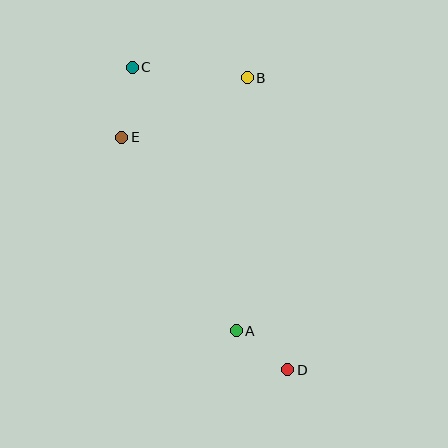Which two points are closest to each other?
Points A and D are closest to each other.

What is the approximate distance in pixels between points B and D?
The distance between B and D is approximately 295 pixels.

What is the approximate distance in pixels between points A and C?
The distance between A and C is approximately 283 pixels.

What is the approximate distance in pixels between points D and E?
The distance between D and E is approximately 285 pixels.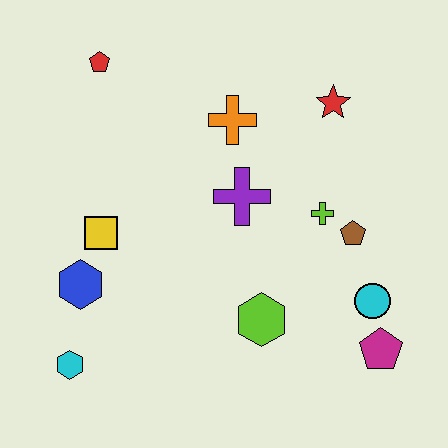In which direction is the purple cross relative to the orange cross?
The purple cross is below the orange cross.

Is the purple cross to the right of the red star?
No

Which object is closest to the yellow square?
The blue hexagon is closest to the yellow square.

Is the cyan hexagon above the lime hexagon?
No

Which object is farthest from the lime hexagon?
The red pentagon is farthest from the lime hexagon.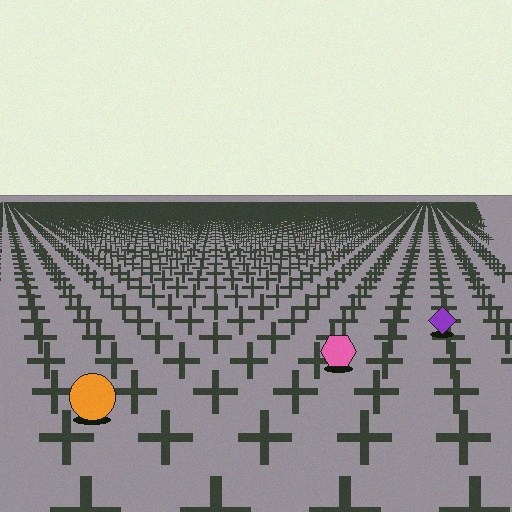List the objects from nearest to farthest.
From nearest to farthest: the orange circle, the pink hexagon, the purple diamond.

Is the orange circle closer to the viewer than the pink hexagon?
Yes. The orange circle is closer — you can tell from the texture gradient: the ground texture is coarser near it.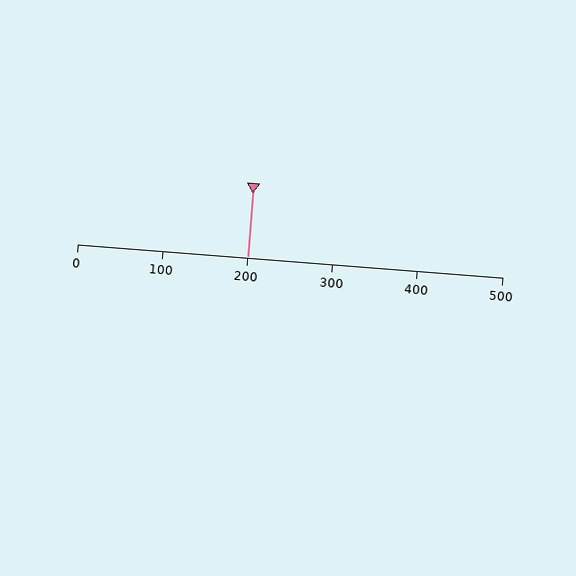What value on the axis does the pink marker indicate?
The marker indicates approximately 200.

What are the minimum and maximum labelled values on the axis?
The axis runs from 0 to 500.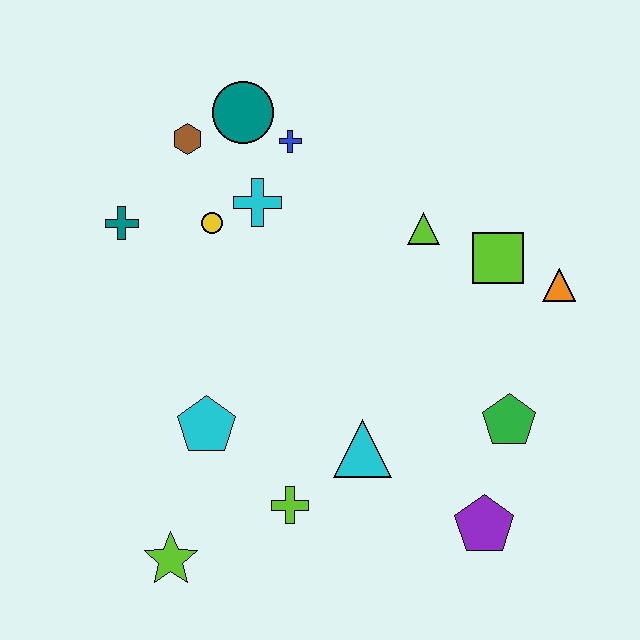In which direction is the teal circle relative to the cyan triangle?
The teal circle is above the cyan triangle.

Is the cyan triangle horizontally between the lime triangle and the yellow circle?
Yes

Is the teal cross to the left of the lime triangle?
Yes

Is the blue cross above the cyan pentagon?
Yes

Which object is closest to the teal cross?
The yellow circle is closest to the teal cross.